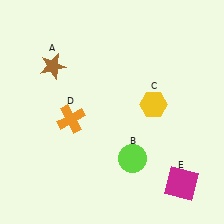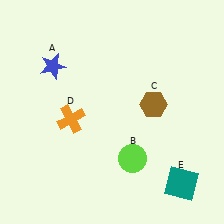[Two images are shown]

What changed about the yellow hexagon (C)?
In Image 1, C is yellow. In Image 2, it changed to brown.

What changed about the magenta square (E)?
In Image 1, E is magenta. In Image 2, it changed to teal.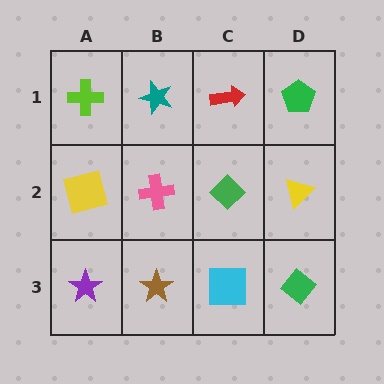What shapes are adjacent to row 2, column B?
A teal star (row 1, column B), a brown star (row 3, column B), a yellow square (row 2, column A), a green diamond (row 2, column C).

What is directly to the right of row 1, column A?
A teal star.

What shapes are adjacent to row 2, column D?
A green pentagon (row 1, column D), a green diamond (row 3, column D), a green diamond (row 2, column C).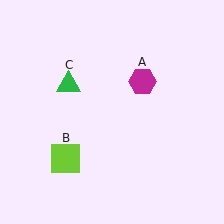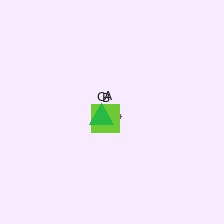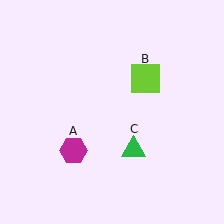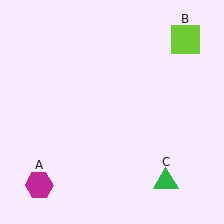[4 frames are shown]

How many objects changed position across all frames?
3 objects changed position: magenta hexagon (object A), lime square (object B), green triangle (object C).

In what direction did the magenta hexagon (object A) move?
The magenta hexagon (object A) moved down and to the left.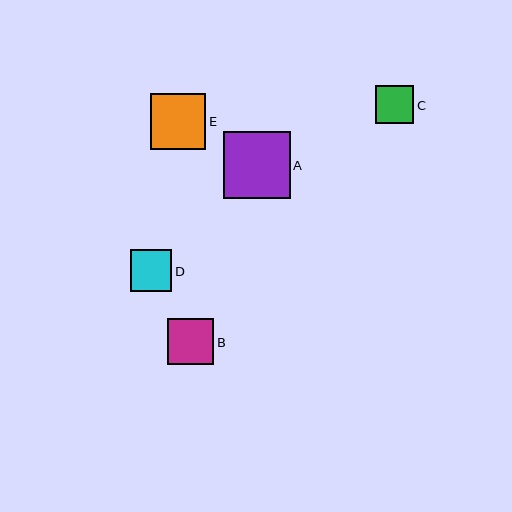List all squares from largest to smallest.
From largest to smallest: A, E, B, D, C.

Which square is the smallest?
Square C is the smallest with a size of approximately 38 pixels.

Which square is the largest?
Square A is the largest with a size of approximately 67 pixels.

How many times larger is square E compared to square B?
Square E is approximately 1.2 times the size of square B.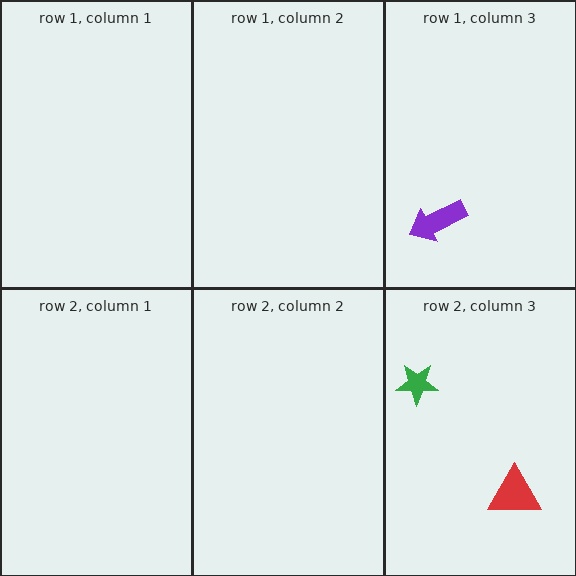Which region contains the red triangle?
The row 2, column 3 region.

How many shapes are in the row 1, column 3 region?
1.